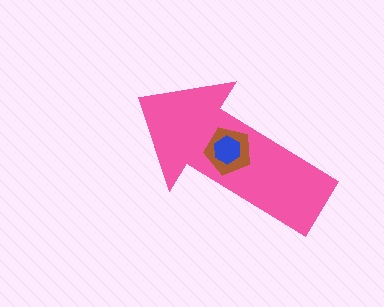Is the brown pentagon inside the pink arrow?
Yes.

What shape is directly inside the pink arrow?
The brown pentagon.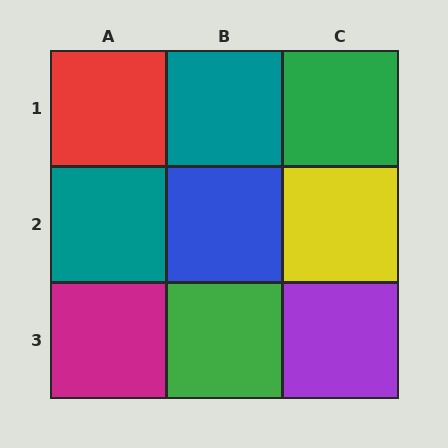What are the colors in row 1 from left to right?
Red, teal, green.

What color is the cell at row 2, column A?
Teal.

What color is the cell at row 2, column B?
Blue.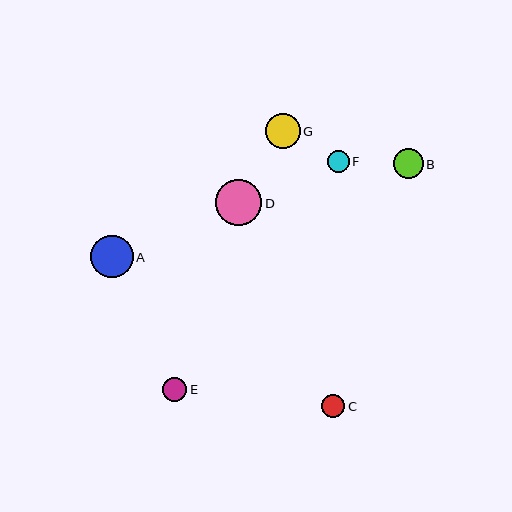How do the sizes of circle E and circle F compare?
Circle E and circle F are approximately the same size.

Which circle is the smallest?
Circle F is the smallest with a size of approximately 22 pixels.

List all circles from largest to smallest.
From largest to smallest: D, A, G, B, E, C, F.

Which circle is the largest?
Circle D is the largest with a size of approximately 46 pixels.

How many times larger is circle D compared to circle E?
Circle D is approximately 1.9 times the size of circle E.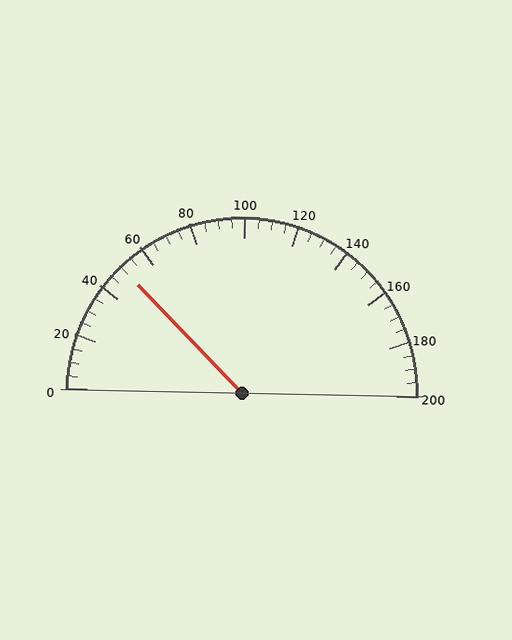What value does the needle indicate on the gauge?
The needle indicates approximately 50.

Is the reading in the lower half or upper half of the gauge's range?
The reading is in the lower half of the range (0 to 200).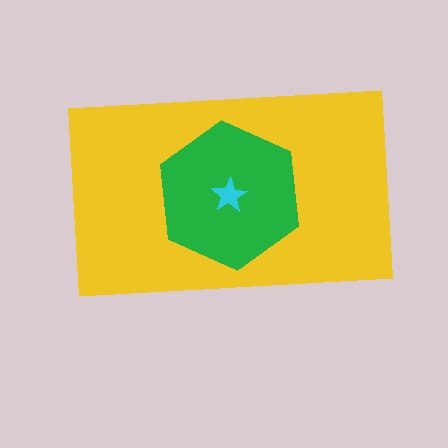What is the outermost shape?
The yellow rectangle.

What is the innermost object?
The cyan star.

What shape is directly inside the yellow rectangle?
The green hexagon.